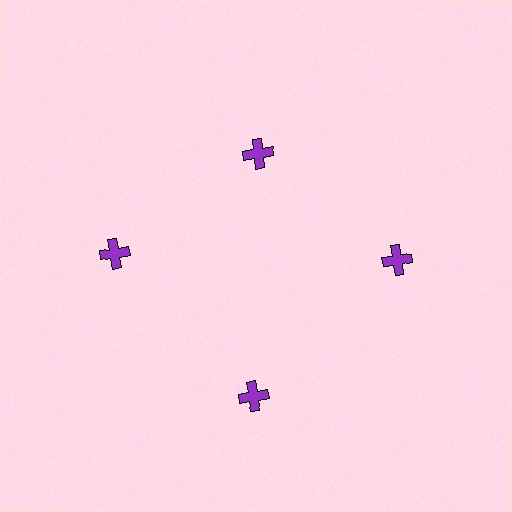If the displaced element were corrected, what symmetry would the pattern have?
It would have 4-fold rotational symmetry — the pattern would map onto itself every 90 degrees.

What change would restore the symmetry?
The symmetry would be restored by moving it outward, back onto the ring so that all 4 crosses sit at equal angles and equal distance from the center.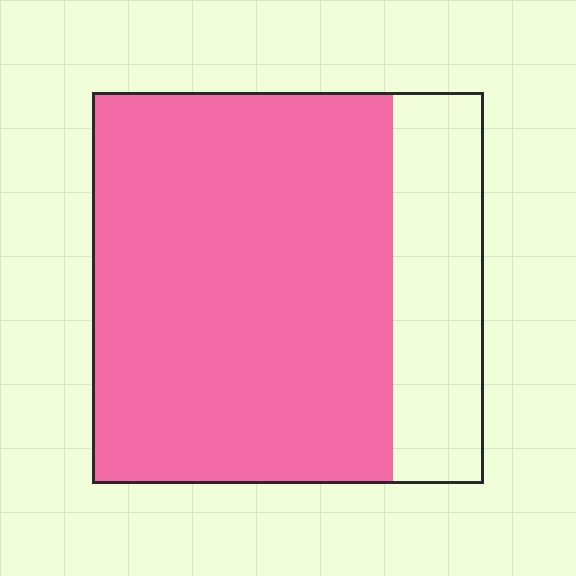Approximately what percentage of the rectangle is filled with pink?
Approximately 75%.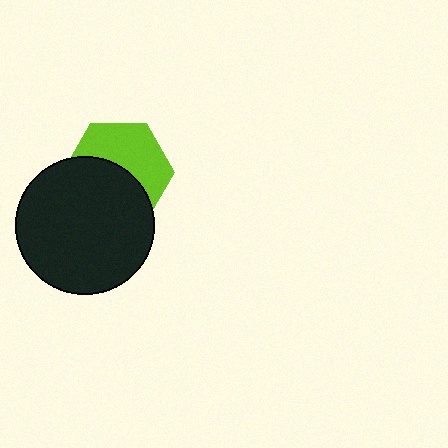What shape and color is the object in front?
The object in front is a black circle.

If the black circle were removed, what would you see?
You would see the complete lime hexagon.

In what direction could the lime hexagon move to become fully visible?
The lime hexagon could move up. That would shift it out from behind the black circle entirely.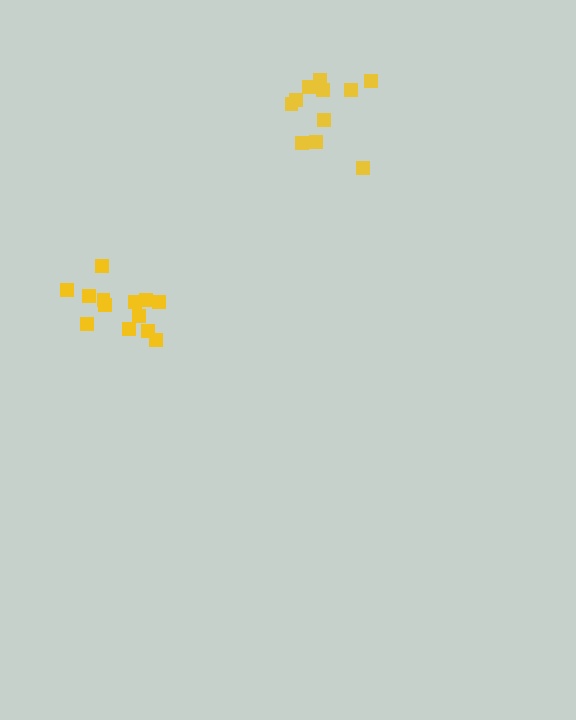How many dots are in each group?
Group 1: 11 dots, Group 2: 13 dots (24 total).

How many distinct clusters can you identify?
There are 2 distinct clusters.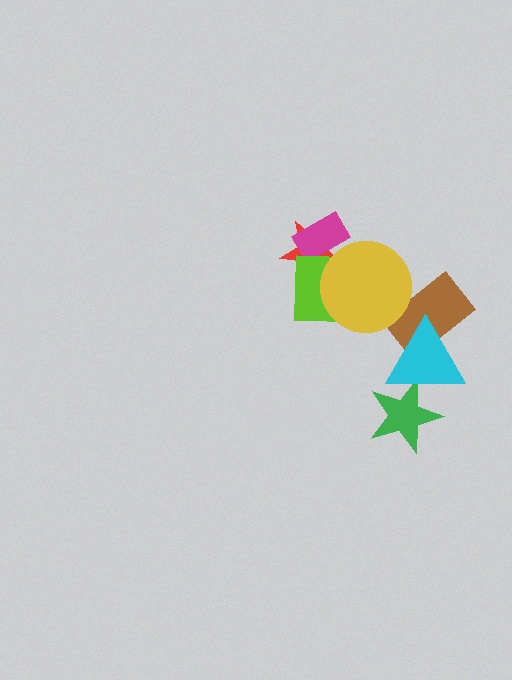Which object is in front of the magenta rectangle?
The lime square is in front of the magenta rectangle.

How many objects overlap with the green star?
1 object overlaps with the green star.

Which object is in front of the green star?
The cyan triangle is in front of the green star.